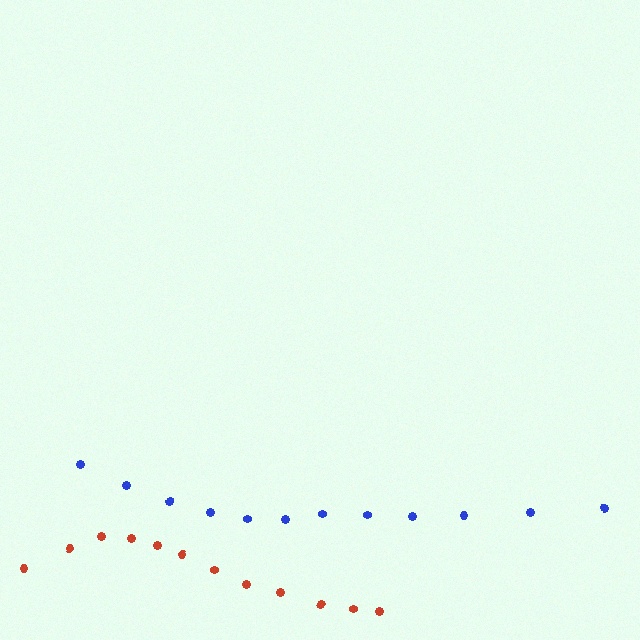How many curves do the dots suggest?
There are 2 distinct paths.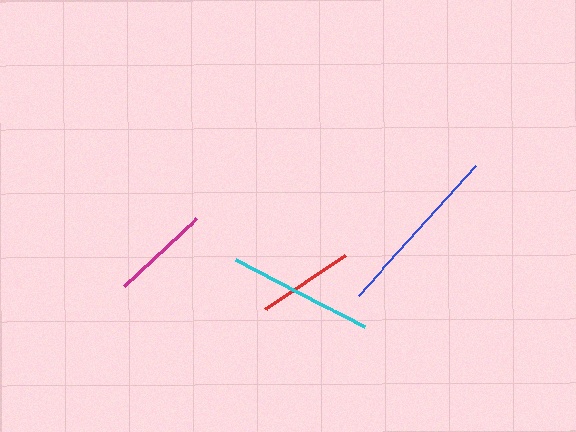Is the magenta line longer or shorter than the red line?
The magenta line is longer than the red line.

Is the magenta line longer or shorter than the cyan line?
The cyan line is longer than the magenta line.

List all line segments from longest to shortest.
From longest to shortest: blue, cyan, magenta, red.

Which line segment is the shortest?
The red line is the shortest at approximately 96 pixels.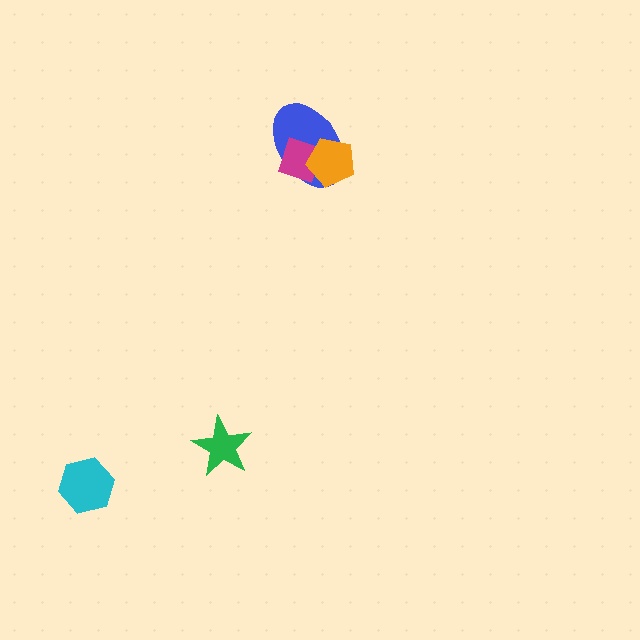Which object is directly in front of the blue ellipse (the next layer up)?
The magenta diamond is directly in front of the blue ellipse.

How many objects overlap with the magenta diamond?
2 objects overlap with the magenta diamond.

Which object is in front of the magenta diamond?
The orange pentagon is in front of the magenta diamond.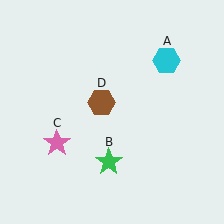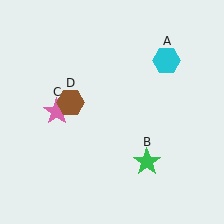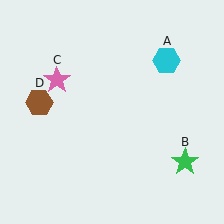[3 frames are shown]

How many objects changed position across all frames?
3 objects changed position: green star (object B), pink star (object C), brown hexagon (object D).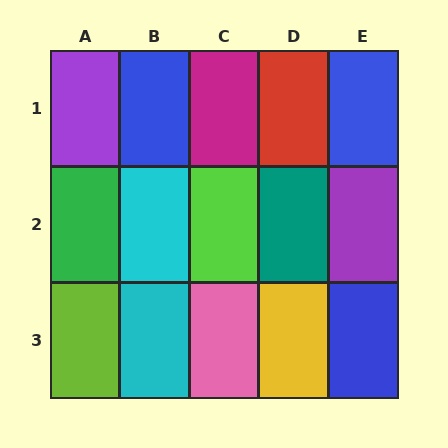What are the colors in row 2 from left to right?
Green, cyan, lime, teal, purple.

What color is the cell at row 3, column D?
Yellow.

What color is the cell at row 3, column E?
Blue.